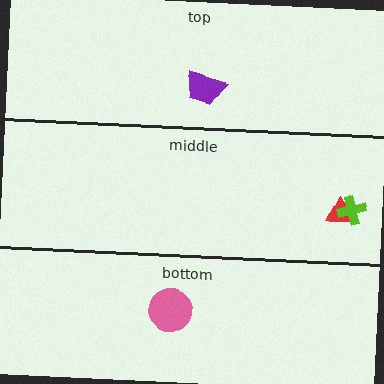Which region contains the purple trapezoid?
The top region.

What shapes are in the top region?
The purple trapezoid.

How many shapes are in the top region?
1.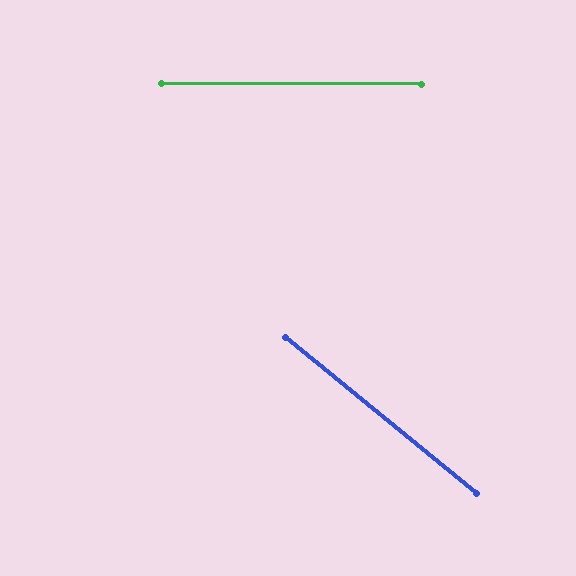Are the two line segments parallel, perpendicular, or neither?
Neither parallel nor perpendicular — they differ by about 39°.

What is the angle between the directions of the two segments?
Approximately 39 degrees.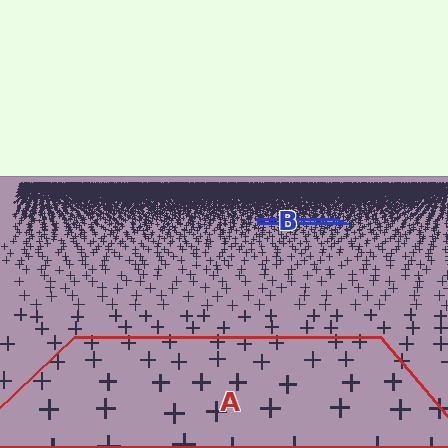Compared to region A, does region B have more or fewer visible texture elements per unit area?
Region B has more texture elements per unit area — they are packed more densely because it is farther away.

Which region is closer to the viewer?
Region A is closer. The texture elements there are larger and more spread out.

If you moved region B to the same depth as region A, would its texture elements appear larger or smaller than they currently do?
They would appear larger. At a closer depth, the same texture elements are projected at a bigger on-screen size.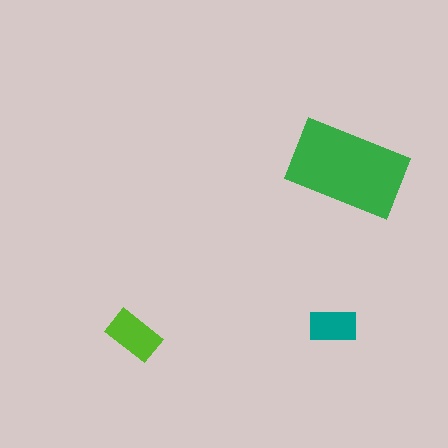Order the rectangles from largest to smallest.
the green one, the lime one, the teal one.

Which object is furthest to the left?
The lime rectangle is leftmost.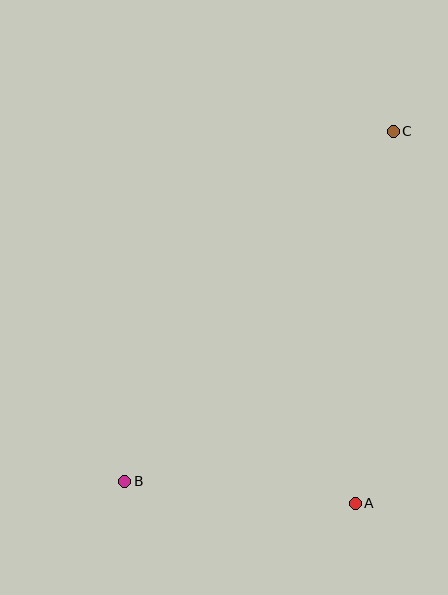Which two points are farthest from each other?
Points B and C are farthest from each other.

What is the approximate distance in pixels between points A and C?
The distance between A and C is approximately 374 pixels.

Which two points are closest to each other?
Points A and B are closest to each other.